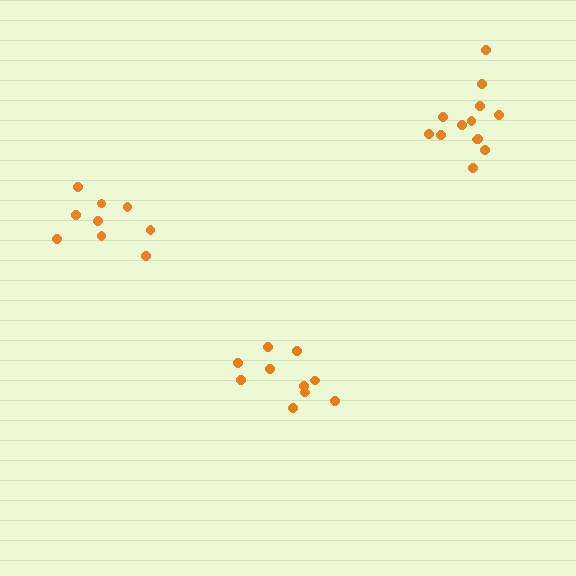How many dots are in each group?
Group 1: 13 dots, Group 2: 10 dots, Group 3: 9 dots (32 total).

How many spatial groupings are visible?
There are 3 spatial groupings.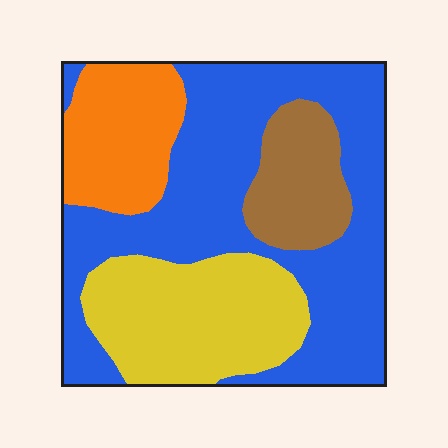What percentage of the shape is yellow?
Yellow covers around 25% of the shape.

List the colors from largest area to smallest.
From largest to smallest: blue, yellow, orange, brown.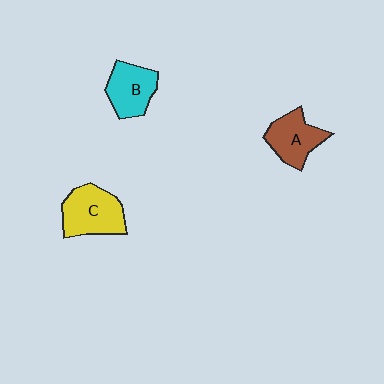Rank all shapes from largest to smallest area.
From largest to smallest: C (yellow), B (cyan), A (brown).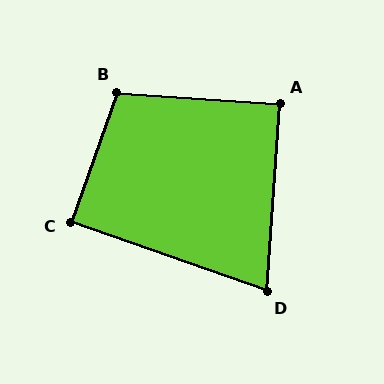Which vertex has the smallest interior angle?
D, at approximately 75 degrees.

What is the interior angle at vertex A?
Approximately 90 degrees (approximately right).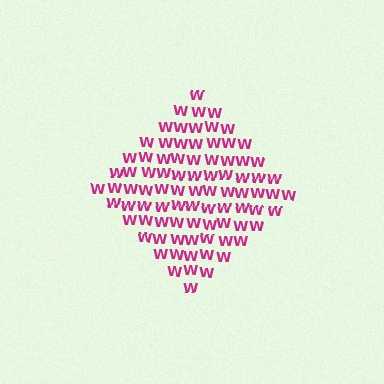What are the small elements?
The small elements are letter W's.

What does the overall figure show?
The overall figure shows a diamond.